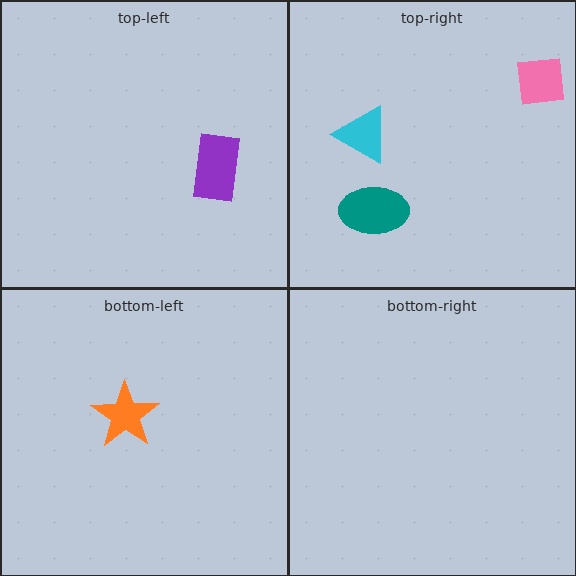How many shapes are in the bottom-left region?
1.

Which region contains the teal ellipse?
The top-right region.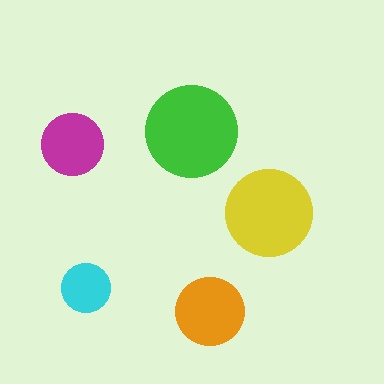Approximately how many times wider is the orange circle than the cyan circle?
About 1.5 times wider.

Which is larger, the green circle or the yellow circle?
The green one.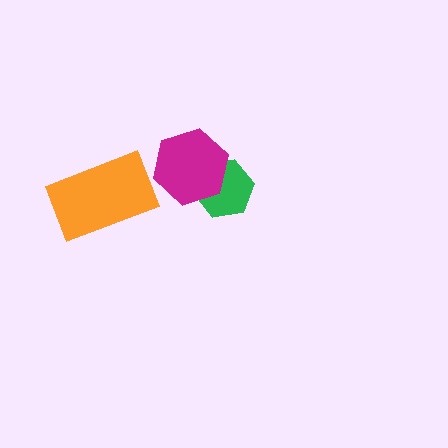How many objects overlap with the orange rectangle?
0 objects overlap with the orange rectangle.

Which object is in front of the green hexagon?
The magenta hexagon is in front of the green hexagon.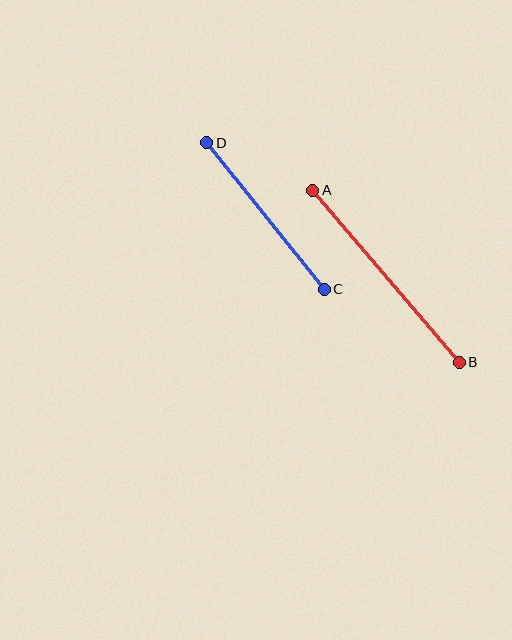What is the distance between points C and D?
The distance is approximately 188 pixels.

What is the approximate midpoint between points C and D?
The midpoint is at approximately (265, 216) pixels.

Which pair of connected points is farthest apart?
Points A and B are farthest apart.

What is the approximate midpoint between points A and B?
The midpoint is at approximately (386, 276) pixels.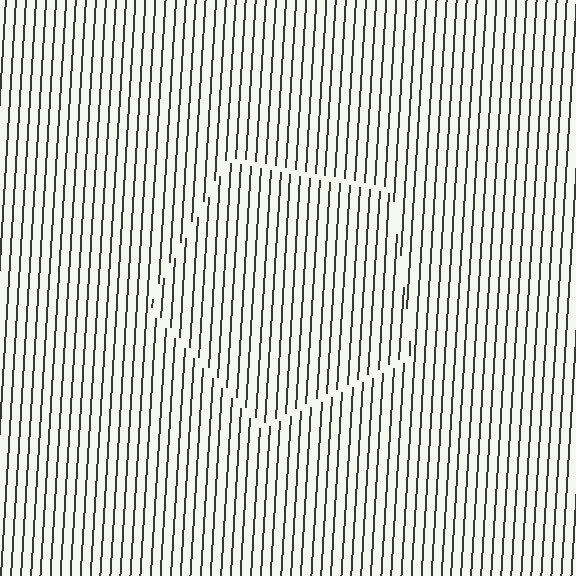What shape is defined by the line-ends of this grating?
An illusory pentagon. The interior of the shape contains the same grating, shifted by half a period — the contour is defined by the phase discontinuity where line-ends from the inner and outer gratings abut.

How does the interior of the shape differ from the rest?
The interior of the shape contains the same grating, shifted by half a period — the contour is defined by the phase discontinuity where line-ends from the inner and outer gratings abut.